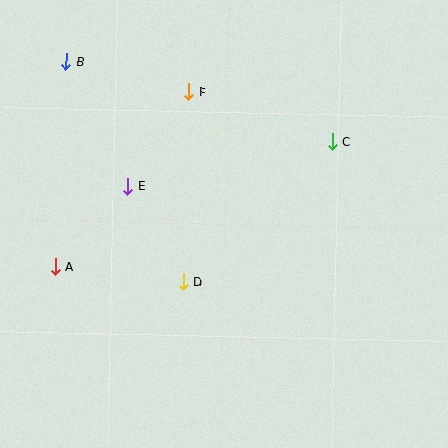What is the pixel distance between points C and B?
The distance between C and B is 277 pixels.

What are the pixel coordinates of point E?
Point E is at (128, 186).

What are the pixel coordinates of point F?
Point F is at (189, 92).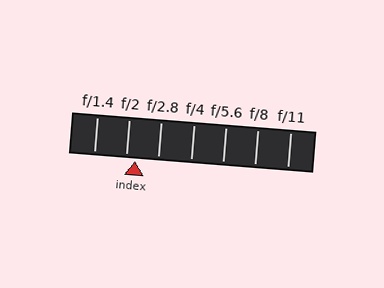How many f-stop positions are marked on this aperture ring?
There are 7 f-stop positions marked.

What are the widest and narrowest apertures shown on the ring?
The widest aperture shown is f/1.4 and the narrowest is f/11.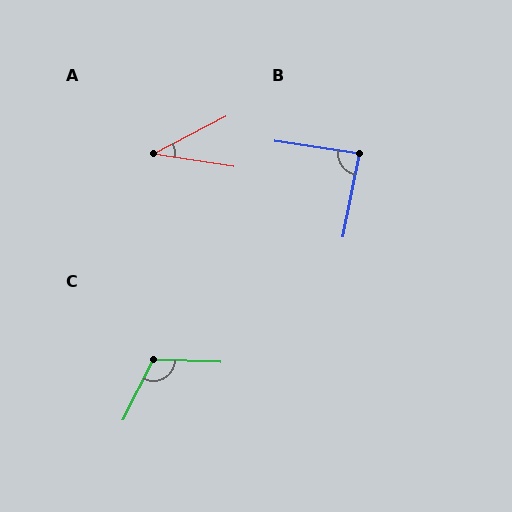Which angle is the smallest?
A, at approximately 37 degrees.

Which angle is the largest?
C, at approximately 114 degrees.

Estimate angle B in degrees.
Approximately 87 degrees.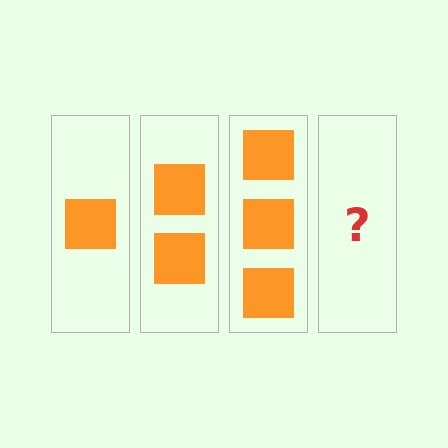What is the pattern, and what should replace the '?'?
The pattern is that each step adds one more square. The '?' should be 4 squares.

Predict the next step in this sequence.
The next step is 4 squares.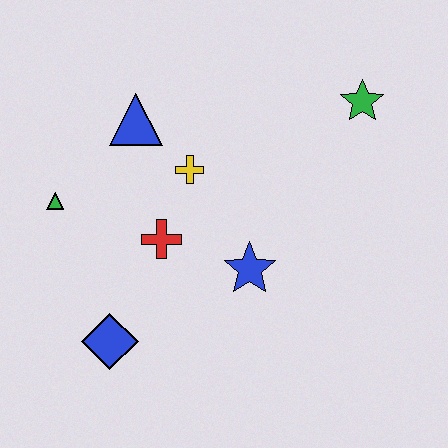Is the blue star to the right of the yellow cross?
Yes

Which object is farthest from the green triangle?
The green star is farthest from the green triangle.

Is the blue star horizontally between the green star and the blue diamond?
Yes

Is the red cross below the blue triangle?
Yes